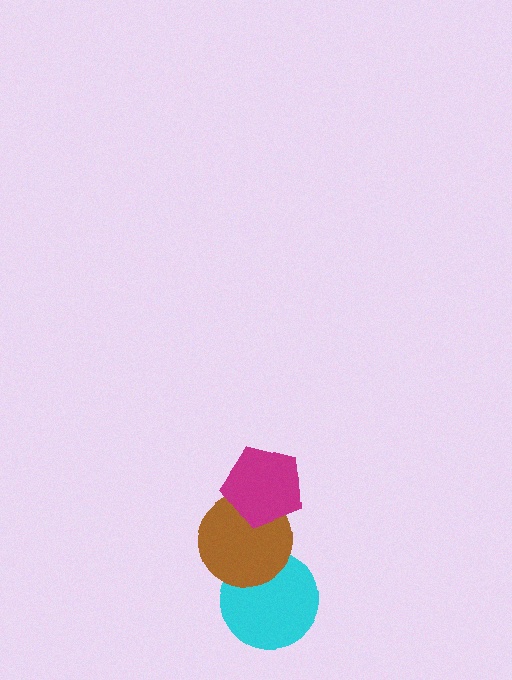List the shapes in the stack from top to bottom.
From top to bottom: the magenta pentagon, the brown circle, the cyan circle.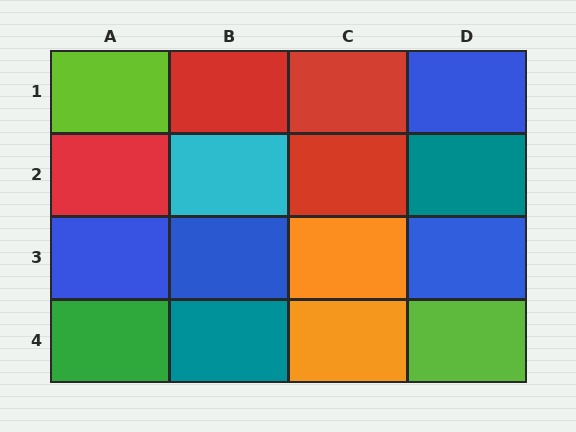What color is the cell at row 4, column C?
Orange.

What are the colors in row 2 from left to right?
Red, cyan, red, teal.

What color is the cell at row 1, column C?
Red.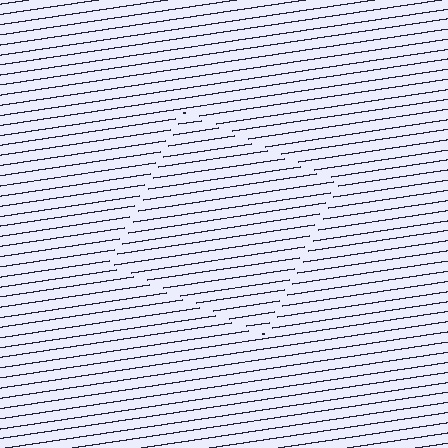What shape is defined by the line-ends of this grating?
An illusory square. The interior of the shape contains the same grating, shifted by half a period — the contour is defined by the phase discontinuity where line-ends from the inner and outer gratings abut.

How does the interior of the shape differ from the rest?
The interior of the shape contains the same grating, shifted by half a period — the contour is defined by the phase discontinuity where line-ends from the inner and outer gratings abut.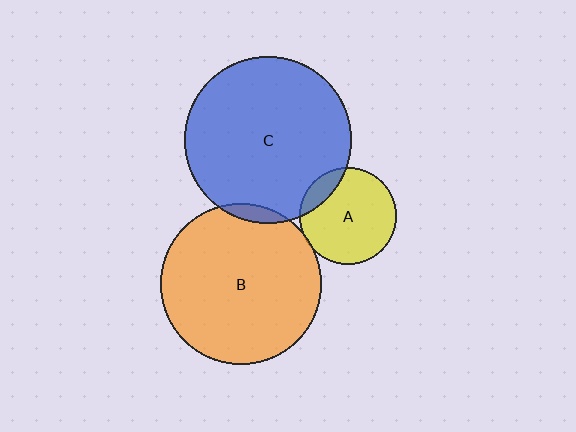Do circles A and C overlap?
Yes.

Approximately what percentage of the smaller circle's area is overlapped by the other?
Approximately 15%.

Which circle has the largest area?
Circle C (blue).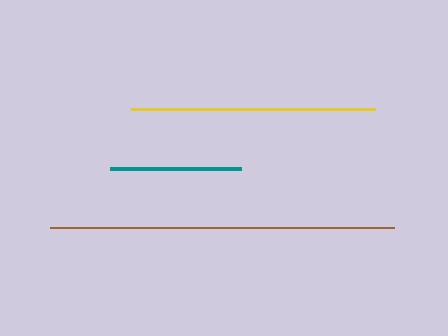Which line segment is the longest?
The brown line is the longest at approximately 344 pixels.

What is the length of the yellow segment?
The yellow segment is approximately 244 pixels long.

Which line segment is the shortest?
The teal line is the shortest at approximately 132 pixels.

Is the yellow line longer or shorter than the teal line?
The yellow line is longer than the teal line.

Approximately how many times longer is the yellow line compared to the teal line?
The yellow line is approximately 1.9 times the length of the teal line.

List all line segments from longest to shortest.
From longest to shortest: brown, yellow, teal.